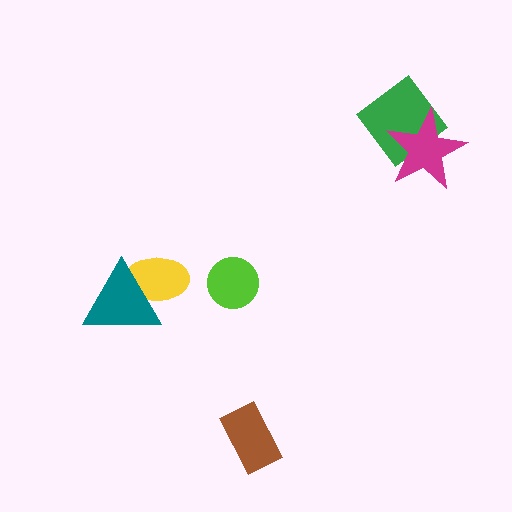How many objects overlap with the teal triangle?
1 object overlaps with the teal triangle.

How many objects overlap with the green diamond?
1 object overlaps with the green diamond.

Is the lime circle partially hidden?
No, no other shape covers it.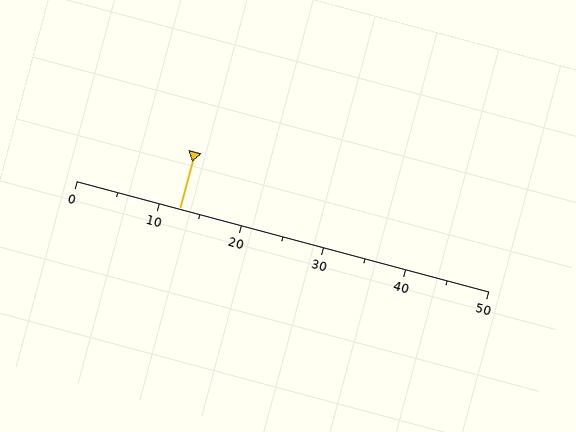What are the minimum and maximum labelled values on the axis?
The axis runs from 0 to 50.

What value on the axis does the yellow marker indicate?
The marker indicates approximately 12.5.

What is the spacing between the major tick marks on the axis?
The major ticks are spaced 10 apart.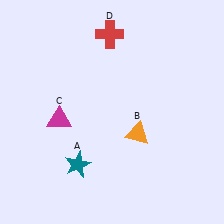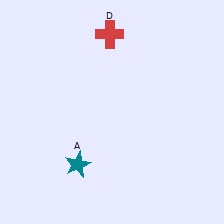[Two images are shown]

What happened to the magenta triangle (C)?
The magenta triangle (C) was removed in Image 2. It was in the bottom-left area of Image 1.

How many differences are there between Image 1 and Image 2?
There are 2 differences between the two images.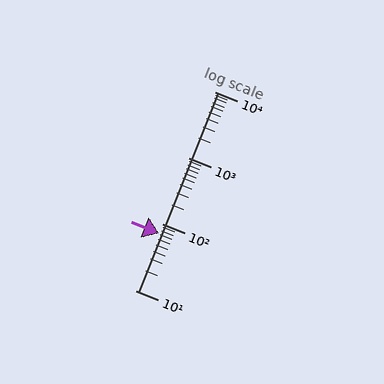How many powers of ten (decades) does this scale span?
The scale spans 3 decades, from 10 to 10000.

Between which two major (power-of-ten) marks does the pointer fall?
The pointer is between 10 and 100.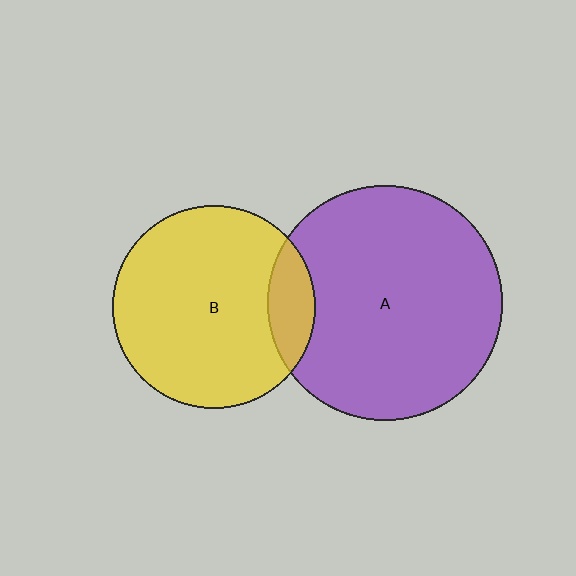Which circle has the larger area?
Circle A (purple).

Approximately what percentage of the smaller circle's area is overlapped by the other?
Approximately 15%.